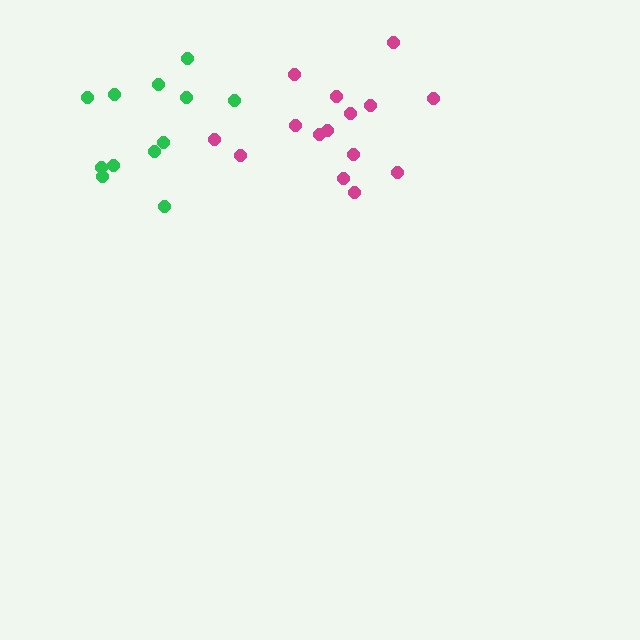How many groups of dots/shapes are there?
There are 2 groups.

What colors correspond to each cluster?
The clusters are colored: magenta, green.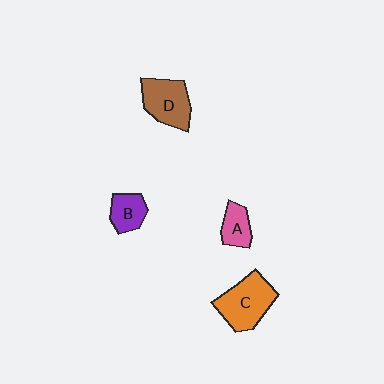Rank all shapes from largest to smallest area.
From largest to smallest: C (orange), D (brown), B (purple), A (pink).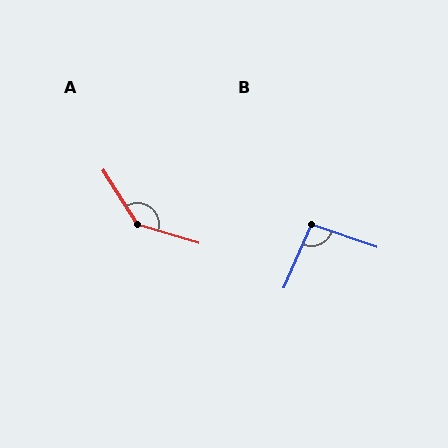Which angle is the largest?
A, at approximately 139 degrees.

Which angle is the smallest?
B, at approximately 94 degrees.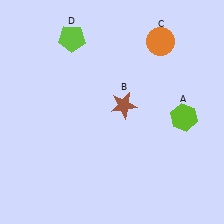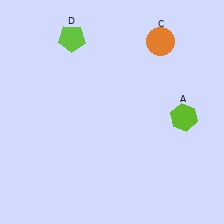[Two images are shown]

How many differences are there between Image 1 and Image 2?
There is 1 difference between the two images.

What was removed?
The brown star (B) was removed in Image 2.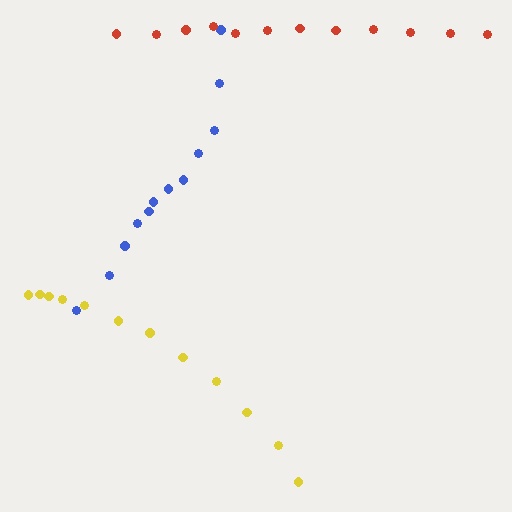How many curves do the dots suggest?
There are 3 distinct paths.